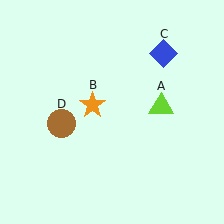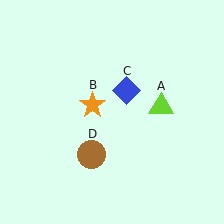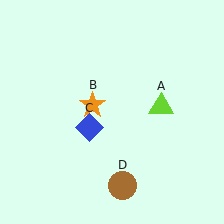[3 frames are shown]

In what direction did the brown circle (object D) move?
The brown circle (object D) moved down and to the right.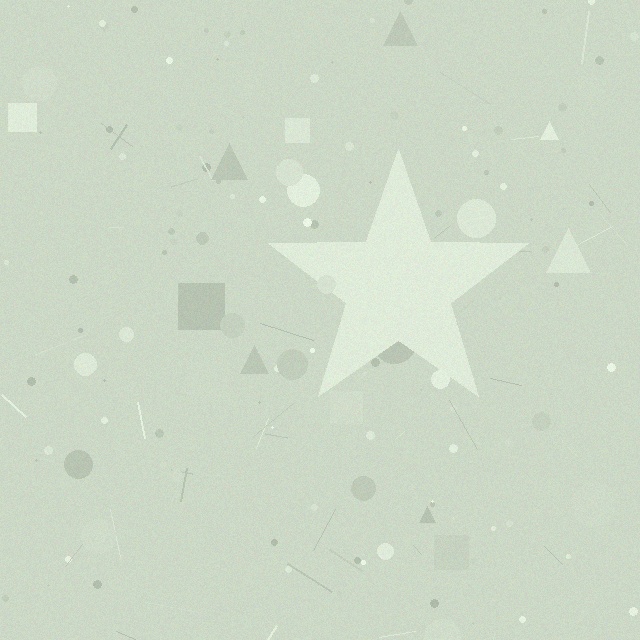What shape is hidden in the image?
A star is hidden in the image.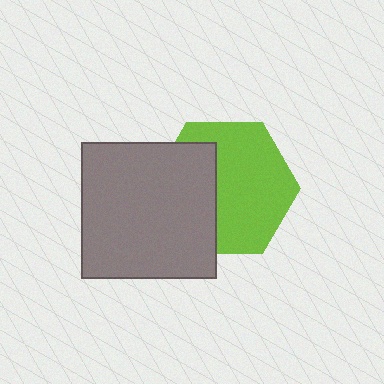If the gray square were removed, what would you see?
You would see the complete lime hexagon.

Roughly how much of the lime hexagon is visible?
About half of it is visible (roughly 61%).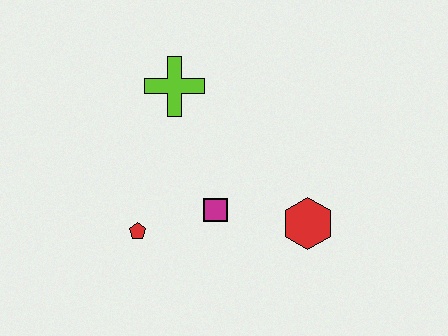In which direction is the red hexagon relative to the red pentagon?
The red hexagon is to the right of the red pentagon.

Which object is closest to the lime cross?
The magenta square is closest to the lime cross.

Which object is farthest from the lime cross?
The red hexagon is farthest from the lime cross.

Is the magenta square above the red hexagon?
Yes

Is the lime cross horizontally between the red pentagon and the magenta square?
Yes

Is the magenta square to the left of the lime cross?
No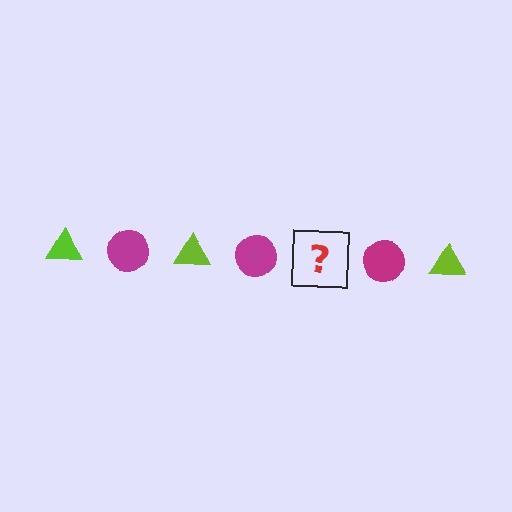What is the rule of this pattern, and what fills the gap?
The rule is that the pattern alternates between lime triangle and magenta circle. The gap should be filled with a lime triangle.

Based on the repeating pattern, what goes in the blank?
The blank should be a lime triangle.